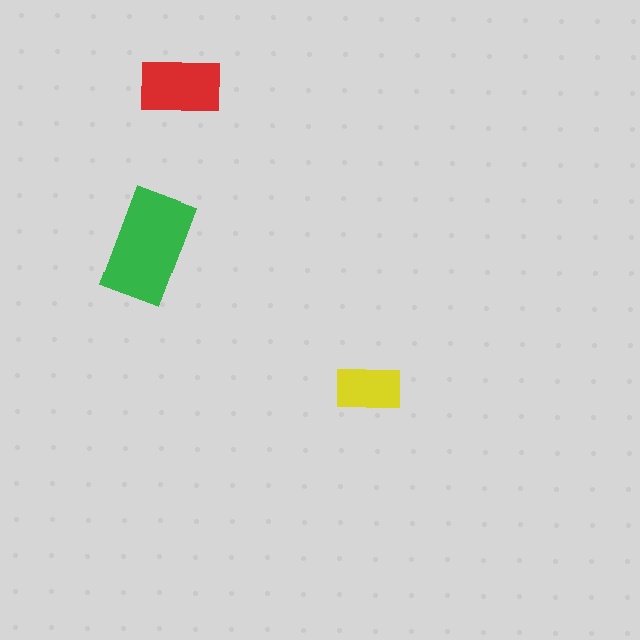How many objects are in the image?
There are 3 objects in the image.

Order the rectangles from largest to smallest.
the green one, the red one, the yellow one.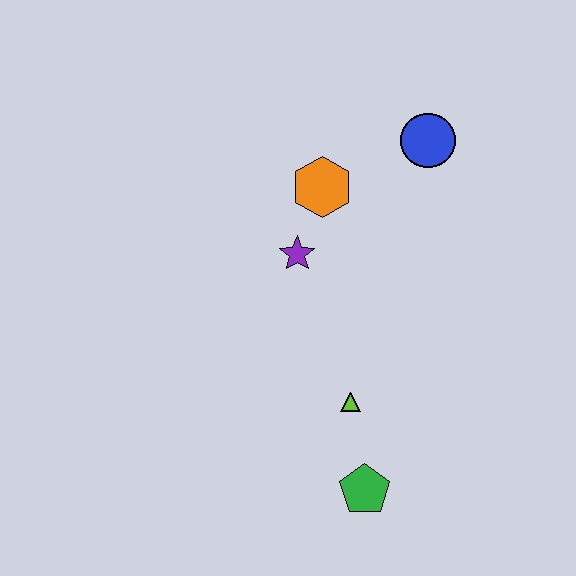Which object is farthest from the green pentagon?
The blue circle is farthest from the green pentagon.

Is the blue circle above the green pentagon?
Yes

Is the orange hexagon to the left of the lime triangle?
Yes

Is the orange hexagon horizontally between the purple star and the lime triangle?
Yes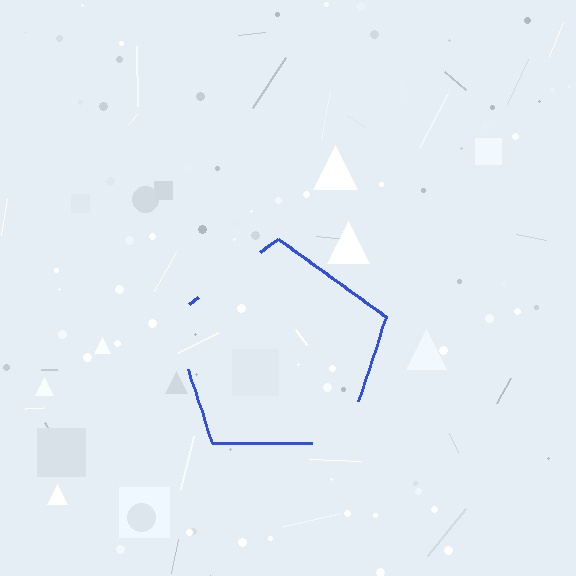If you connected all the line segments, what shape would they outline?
They would outline a pentagon.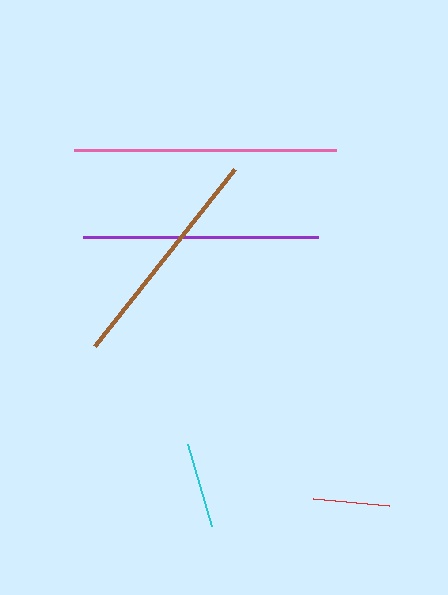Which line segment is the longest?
The pink line is the longest at approximately 262 pixels.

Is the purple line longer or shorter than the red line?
The purple line is longer than the red line.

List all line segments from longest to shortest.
From longest to shortest: pink, purple, brown, cyan, red.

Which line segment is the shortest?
The red line is the shortest at approximately 77 pixels.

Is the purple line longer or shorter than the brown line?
The purple line is longer than the brown line.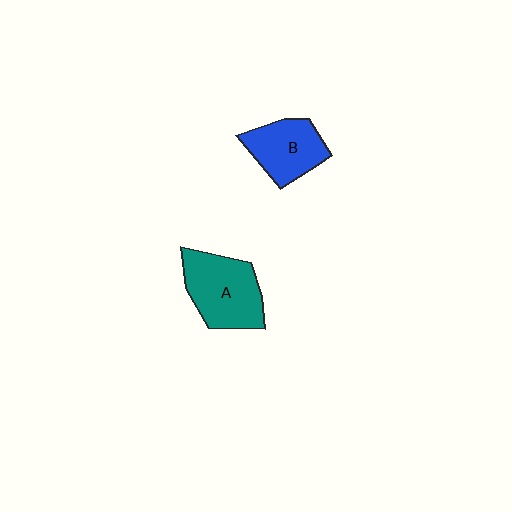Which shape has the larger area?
Shape A (teal).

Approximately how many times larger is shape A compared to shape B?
Approximately 1.3 times.